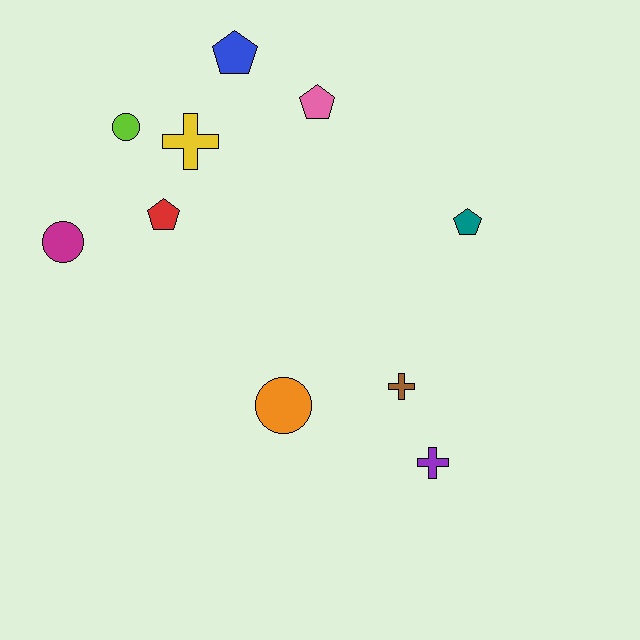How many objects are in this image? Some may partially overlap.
There are 10 objects.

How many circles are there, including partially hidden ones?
There are 3 circles.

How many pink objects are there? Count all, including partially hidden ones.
There is 1 pink object.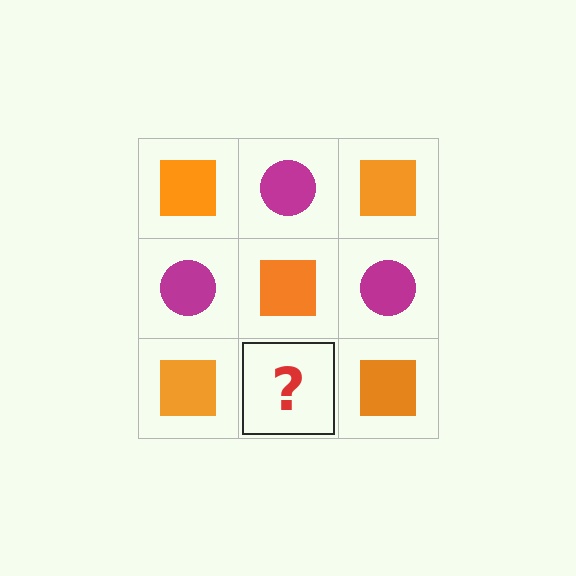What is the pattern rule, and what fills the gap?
The rule is that it alternates orange square and magenta circle in a checkerboard pattern. The gap should be filled with a magenta circle.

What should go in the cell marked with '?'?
The missing cell should contain a magenta circle.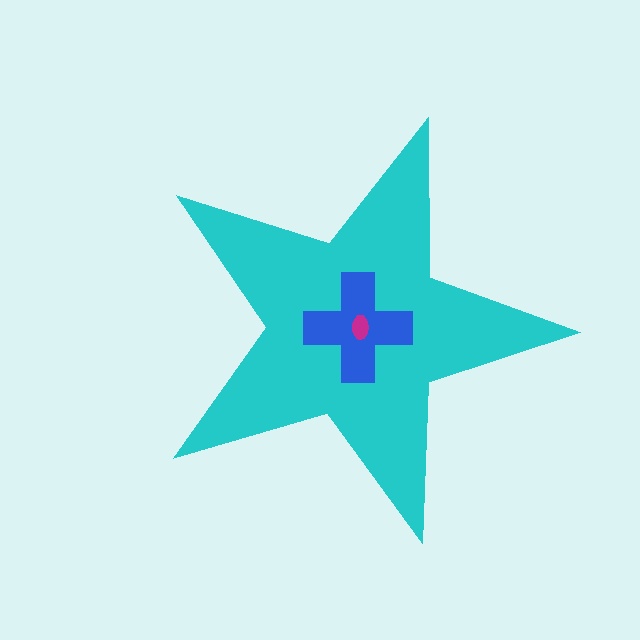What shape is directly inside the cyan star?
The blue cross.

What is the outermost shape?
The cyan star.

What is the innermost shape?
The magenta ellipse.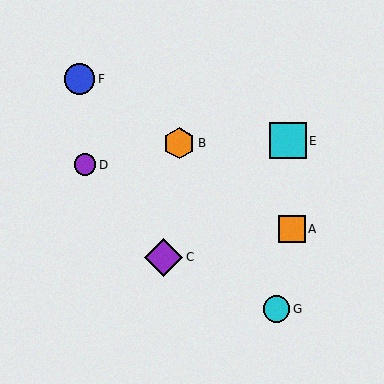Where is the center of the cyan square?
The center of the cyan square is at (288, 141).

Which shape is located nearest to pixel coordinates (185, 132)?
The orange hexagon (labeled B) at (179, 143) is nearest to that location.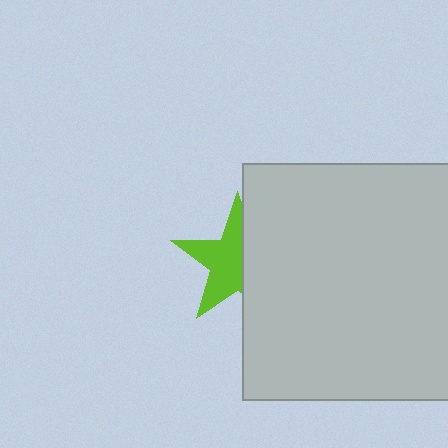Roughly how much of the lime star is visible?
About half of it is visible (roughly 56%).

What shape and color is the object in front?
The object in front is a light gray square.